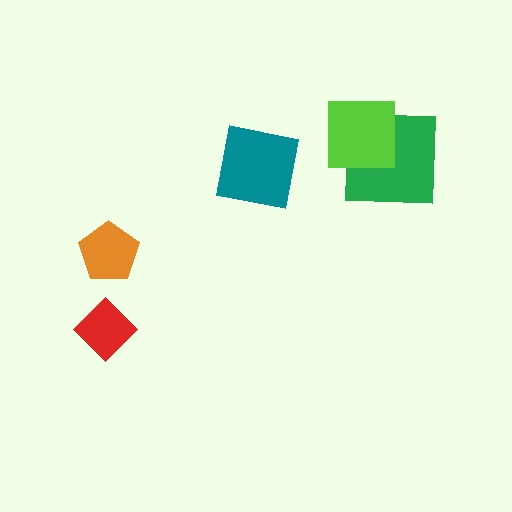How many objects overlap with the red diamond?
0 objects overlap with the red diamond.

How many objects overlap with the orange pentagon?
0 objects overlap with the orange pentagon.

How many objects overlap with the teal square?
0 objects overlap with the teal square.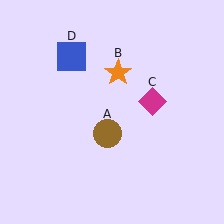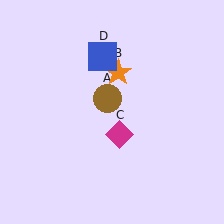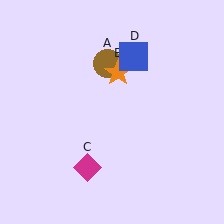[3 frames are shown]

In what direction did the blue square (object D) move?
The blue square (object D) moved right.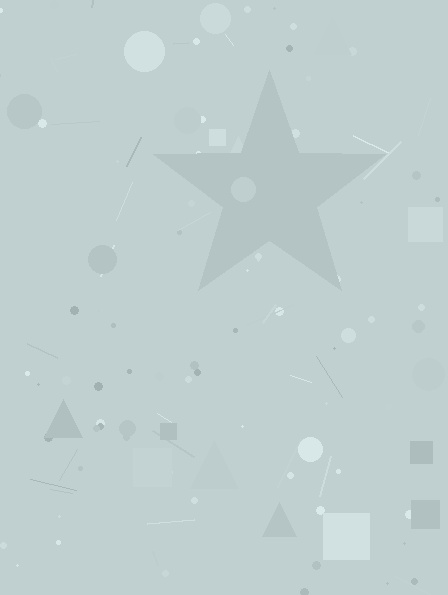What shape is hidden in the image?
A star is hidden in the image.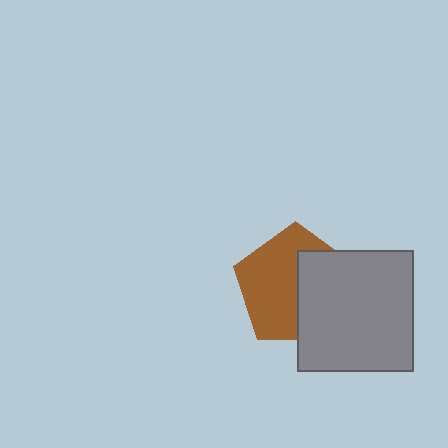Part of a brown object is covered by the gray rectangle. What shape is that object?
It is a pentagon.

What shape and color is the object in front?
The object in front is a gray rectangle.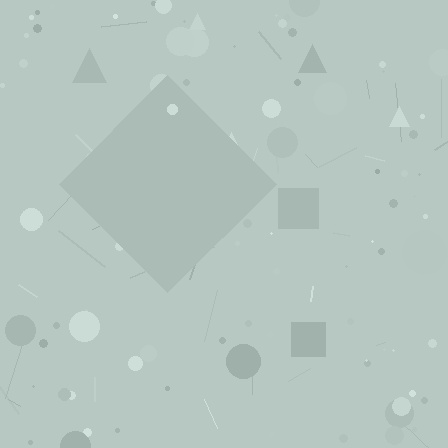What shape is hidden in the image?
A diamond is hidden in the image.